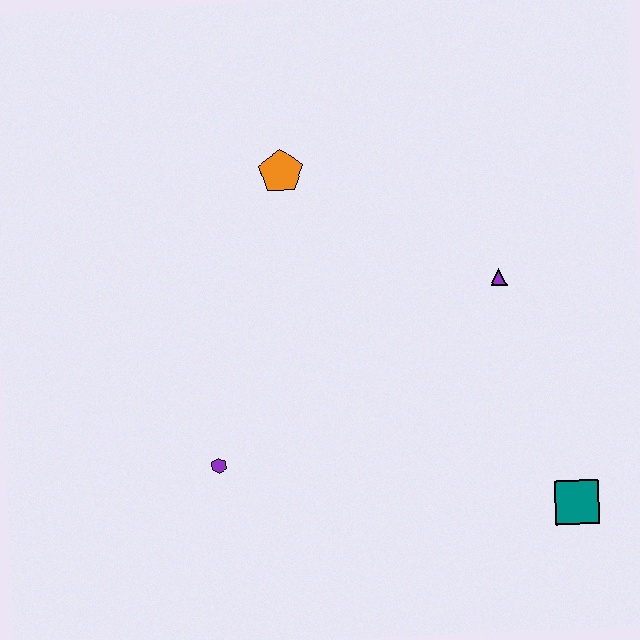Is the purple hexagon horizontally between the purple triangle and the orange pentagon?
No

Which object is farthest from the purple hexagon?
The teal square is farthest from the purple hexagon.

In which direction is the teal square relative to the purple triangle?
The teal square is below the purple triangle.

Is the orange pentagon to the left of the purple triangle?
Yes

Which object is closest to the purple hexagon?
The orange pentagon is closest to the purple hexagon.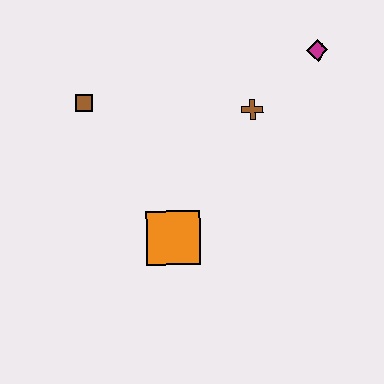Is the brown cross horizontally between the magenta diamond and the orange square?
Yes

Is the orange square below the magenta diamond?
Yes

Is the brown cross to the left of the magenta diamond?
Yes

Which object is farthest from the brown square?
The magenta diamond is farthest from the brown square.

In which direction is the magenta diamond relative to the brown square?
The magenta diamond is to the right of the brown square.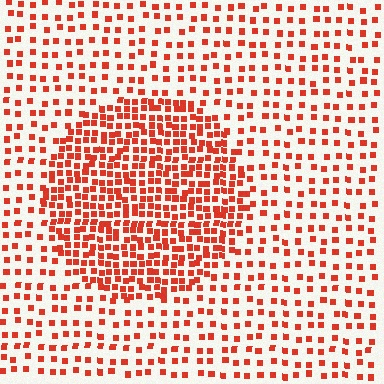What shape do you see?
I see a circle.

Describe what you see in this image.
The image contains small red elements arranged at two different densities. A circle-shaped region is visible where the elements are more densely packed than the surrounding area.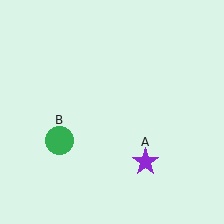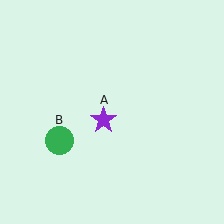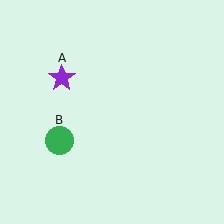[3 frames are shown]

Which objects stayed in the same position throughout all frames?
Green circle (object B) remained stationary.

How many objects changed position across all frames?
1 object changed position: purple star (object A).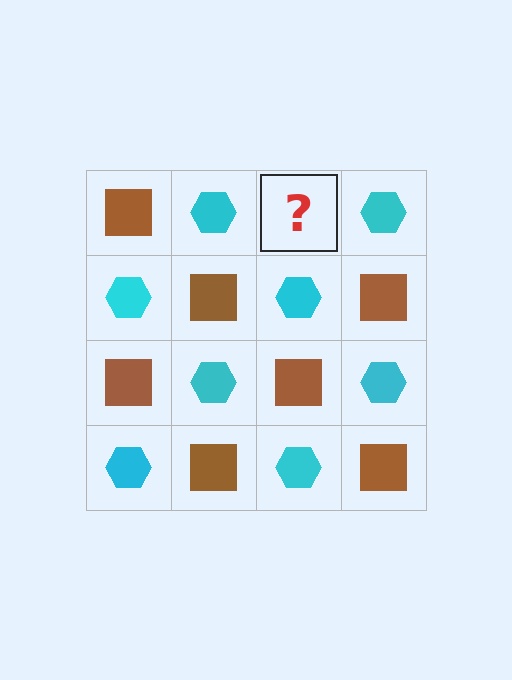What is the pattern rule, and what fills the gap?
The rule is that it alternates brown square and cyan hexagon in a checkerboard pattern. The gap should be filled with a brown square.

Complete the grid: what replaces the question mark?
The question mark should be replaced with a brown square.